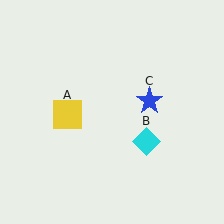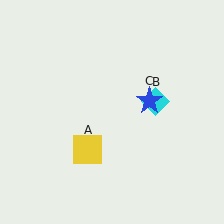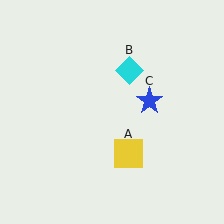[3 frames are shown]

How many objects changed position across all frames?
2 objects changed position: yellow square (object A), cyan diamond (object B).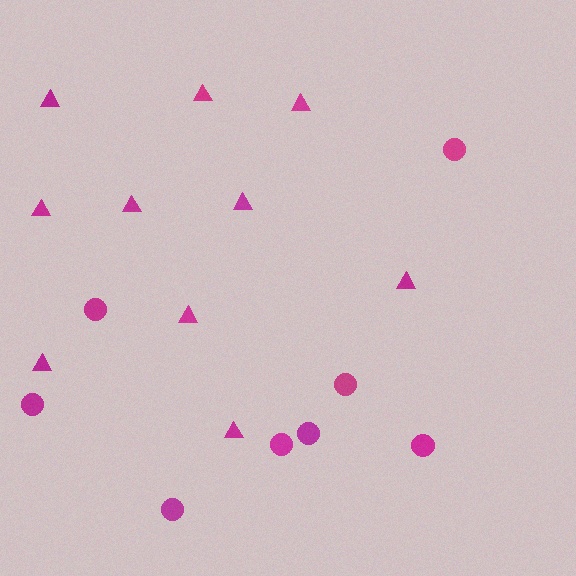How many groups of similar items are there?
There are 2 groups: one group of triangles (10) and one group of circles (8).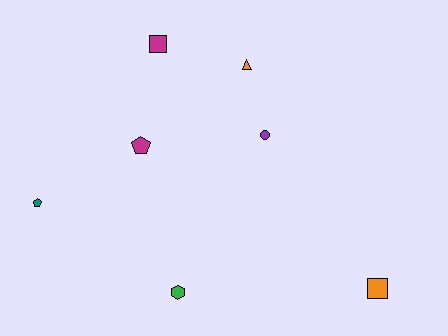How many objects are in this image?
There are 7 objects.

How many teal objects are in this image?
There is 1 teal object.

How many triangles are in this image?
There is 1 triangle.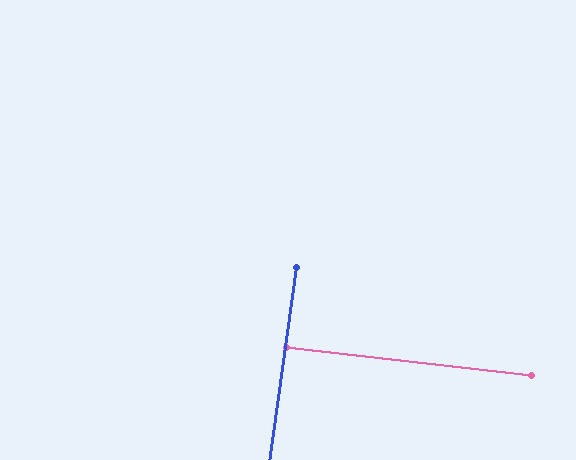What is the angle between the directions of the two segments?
Approximately 89 degrees.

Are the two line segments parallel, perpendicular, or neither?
Perpendicular — they meet at approximately 89°.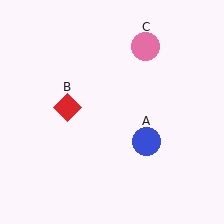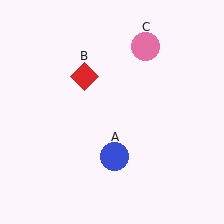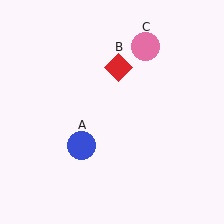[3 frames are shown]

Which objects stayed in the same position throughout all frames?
Pink circle (object C) remained stationary.